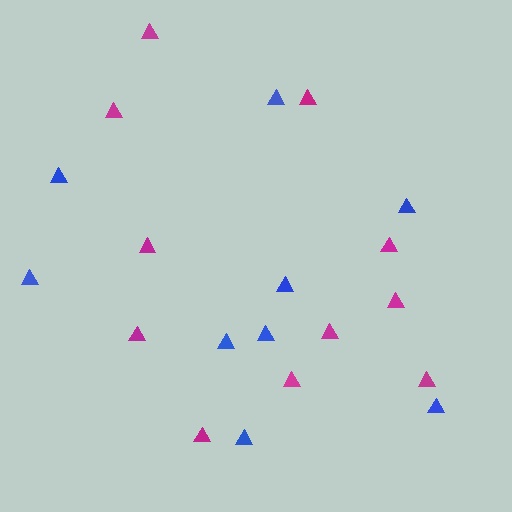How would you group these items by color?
There are 2 groups: one group of magenta triangles (11) and one group of blue triangles (9).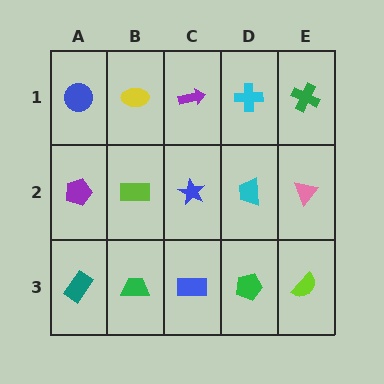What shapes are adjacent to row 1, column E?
A pink triangle (row 2, column E), a cyan cross (row 1, column D).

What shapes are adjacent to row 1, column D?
A cyan trapezoid (row 2, column D), a purple arrow (row 1, column C), a green cross (row 1, column E).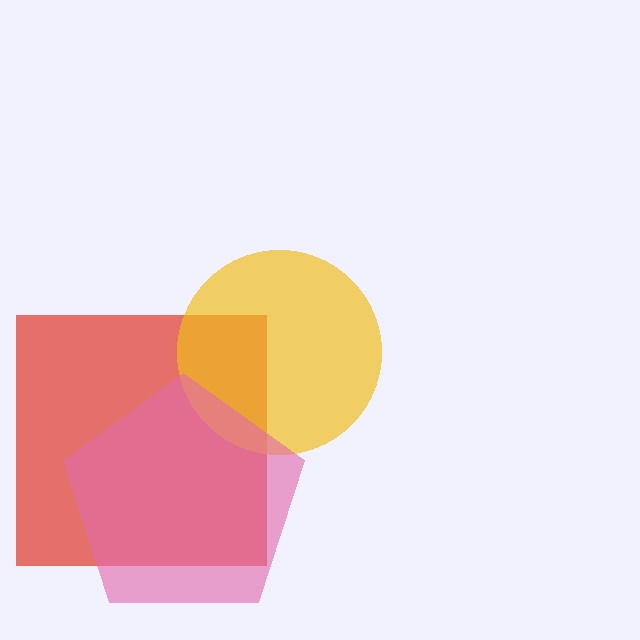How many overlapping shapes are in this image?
There are 3 overlapping shapes in the image.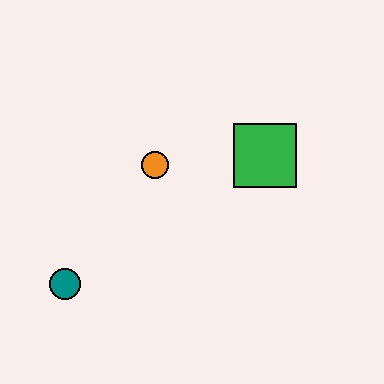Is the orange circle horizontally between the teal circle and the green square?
Yes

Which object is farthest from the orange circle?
The teal circle is farthest from the orange circle.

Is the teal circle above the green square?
No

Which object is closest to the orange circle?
The green square is closest to the orange circle.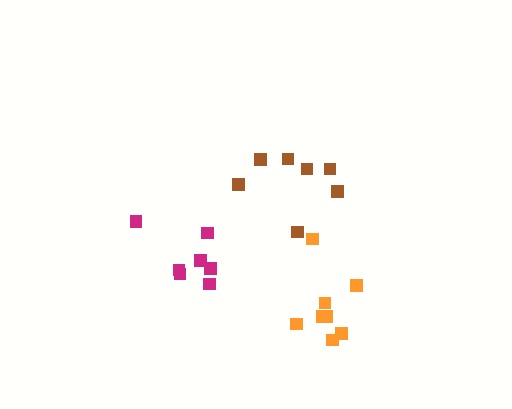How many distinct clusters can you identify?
There are 3 distinct clusters.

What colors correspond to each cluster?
The clusters are colored: magenta, orange, brown.